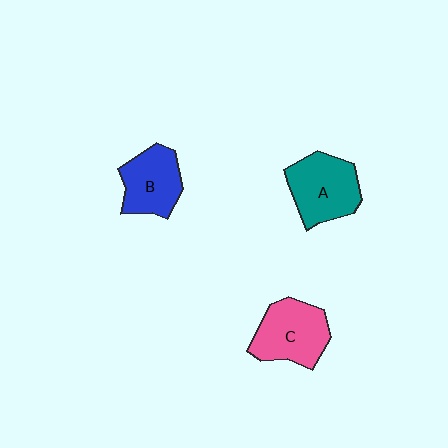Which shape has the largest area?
Shape A (teal).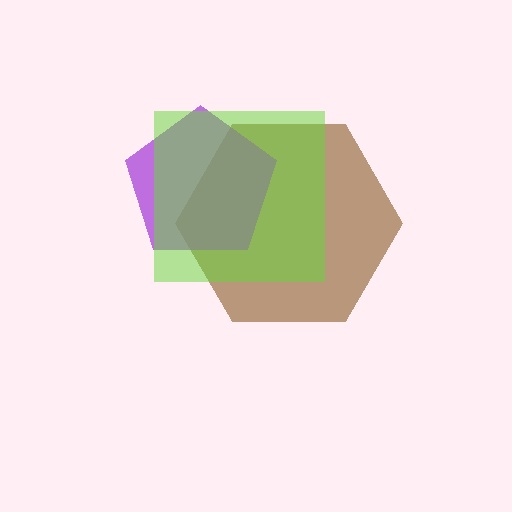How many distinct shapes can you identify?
There are 3 distinct shapes: a brown hexagon, a purple pentagon, a lime square.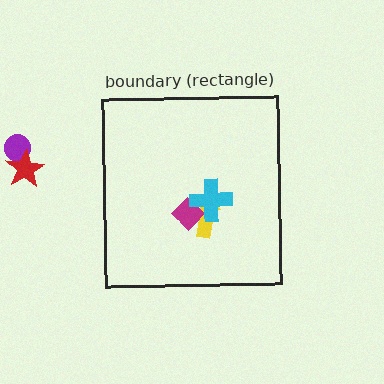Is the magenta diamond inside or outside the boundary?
Inside.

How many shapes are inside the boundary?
3 inside, 2 outside.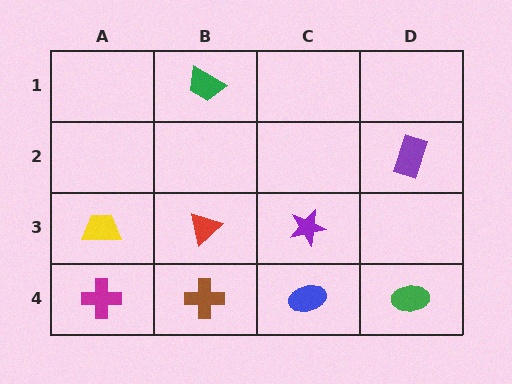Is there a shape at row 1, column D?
No, that cell is empty.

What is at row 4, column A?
A magenta cross.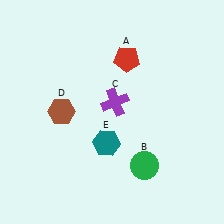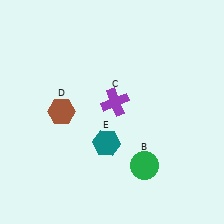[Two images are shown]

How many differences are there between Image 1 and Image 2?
There is 1 difference between the two images.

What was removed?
The red pentagon (A) was removed in Image 2.